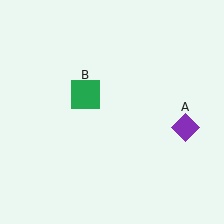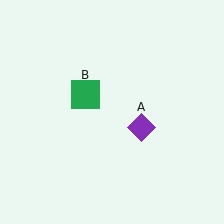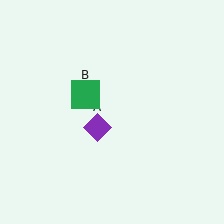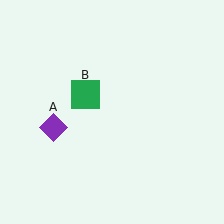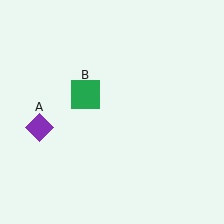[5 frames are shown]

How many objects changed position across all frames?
1 object changed position: purple diamond (object A).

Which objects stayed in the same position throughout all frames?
Green square (object B) remained stationary.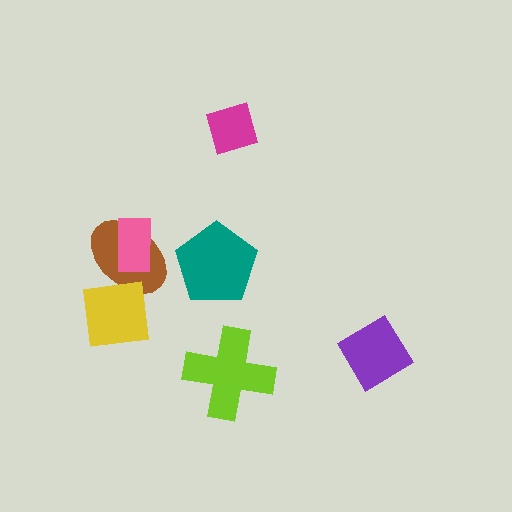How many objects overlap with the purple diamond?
0 objects overlap with the purple diamond.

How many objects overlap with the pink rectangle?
1 object overlaps with the pink rectangle.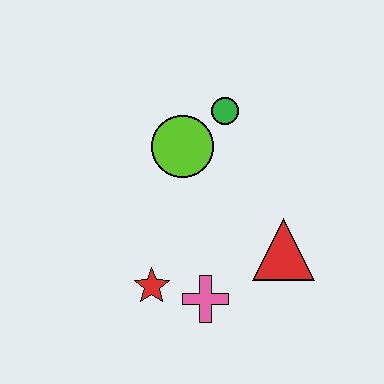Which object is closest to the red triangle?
The pink cross is closest to the red triangle.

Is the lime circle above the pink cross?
Yes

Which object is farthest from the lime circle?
The pink cross is farthest from the lime circle.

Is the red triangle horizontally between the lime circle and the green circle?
No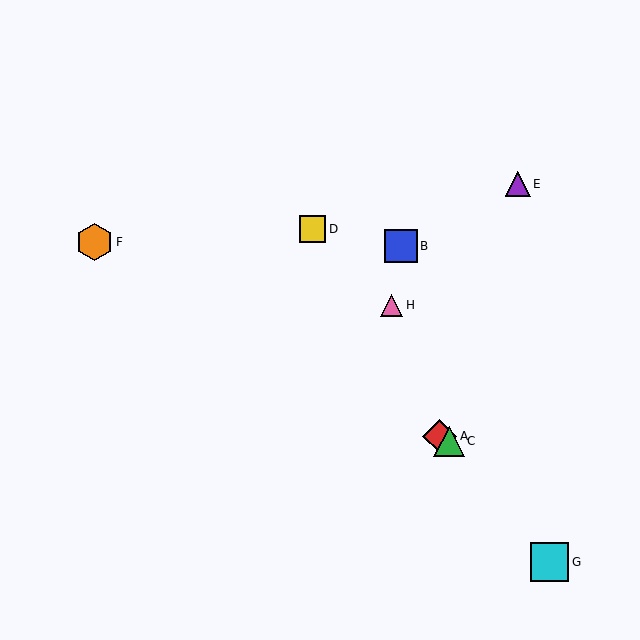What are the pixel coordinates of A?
Object A is at (440, 436).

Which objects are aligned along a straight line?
Objects A, C, F are aligned along a straight line.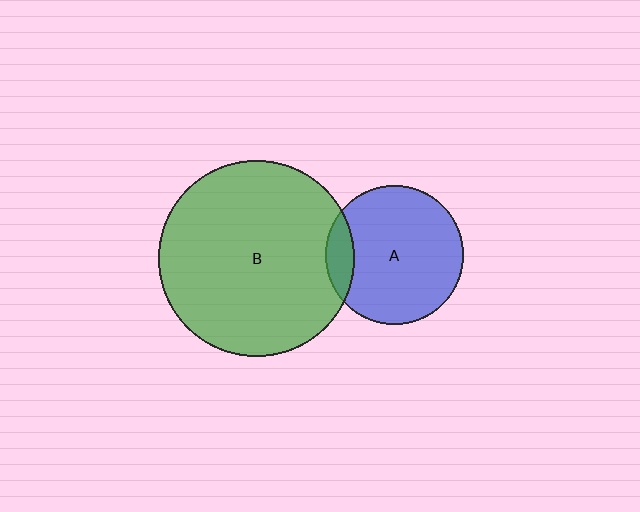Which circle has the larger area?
Circle B (green).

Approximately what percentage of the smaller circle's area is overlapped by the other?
Approximately 10%.